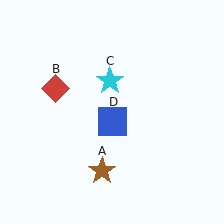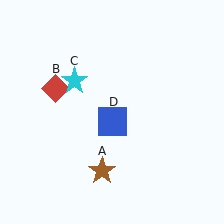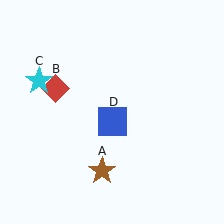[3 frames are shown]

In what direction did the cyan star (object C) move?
The cyan star (object C) moved left.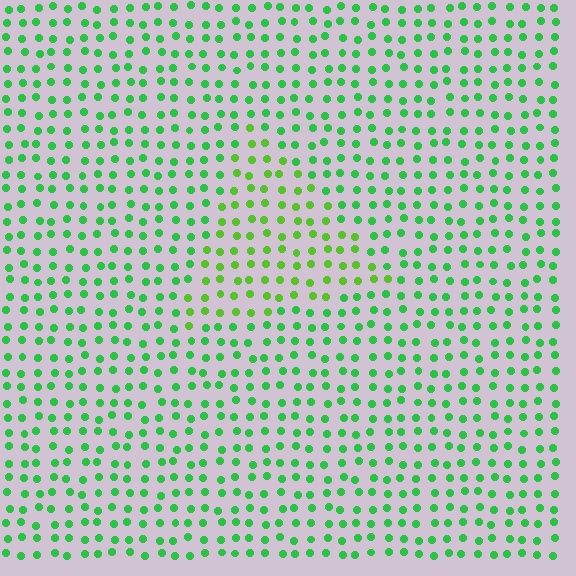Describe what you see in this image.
The image is filled with small green elements in a uniform arrangement. A triangle-shaped region is visible where the elements are tinted to a slightly different hue, forming a subtle color boundary.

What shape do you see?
I see a triangle.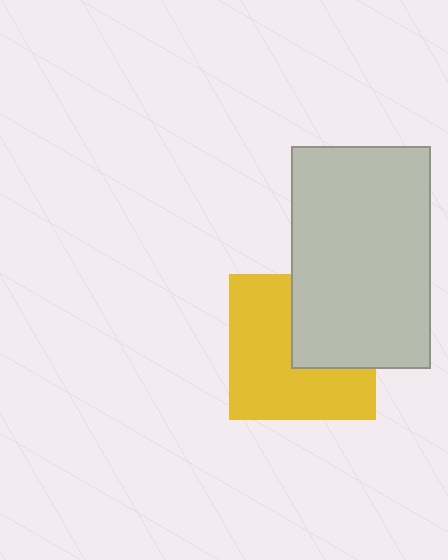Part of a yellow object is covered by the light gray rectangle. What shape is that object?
It is a square.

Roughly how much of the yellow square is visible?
About half of it is visible (roughly 62%).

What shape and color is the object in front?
The object in front is a light gray rectangle.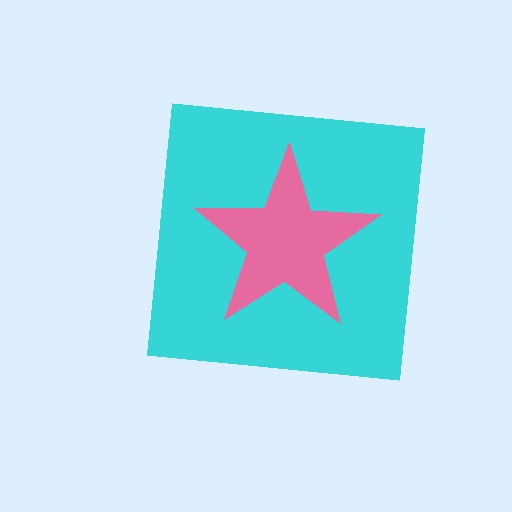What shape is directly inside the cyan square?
The pink star.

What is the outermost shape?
The cyan square.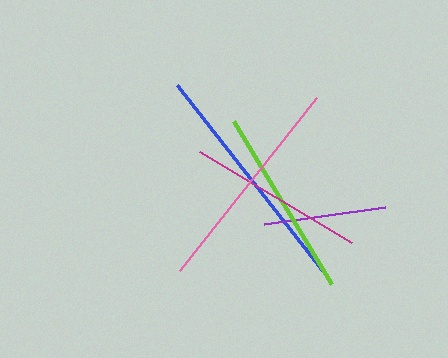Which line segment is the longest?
The blue line is the longest at approximately 234 pixels.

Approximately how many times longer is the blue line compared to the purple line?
The blue line is approximately 1.9 times the length of the purple line.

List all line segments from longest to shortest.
From longest to shortest: blue, pink, lime, magenta, purple.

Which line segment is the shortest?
The purple line is the shortest at approximately 121 pixels.